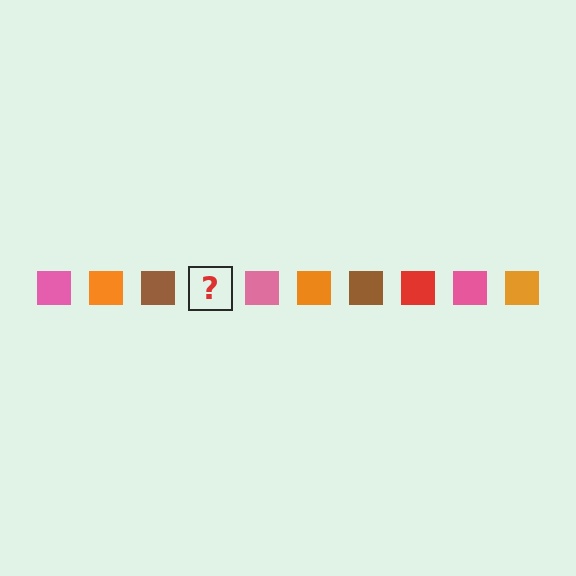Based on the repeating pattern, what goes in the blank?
The blank should be a red square.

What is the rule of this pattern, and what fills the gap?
The rule is that the pattern cycles through pink, orange, brown, red squares. The gap should be filled with a red square.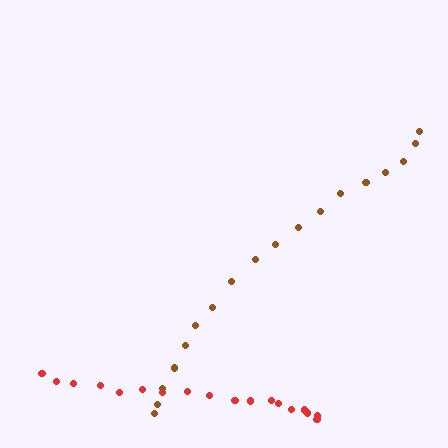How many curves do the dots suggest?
There are 2 distinct paths.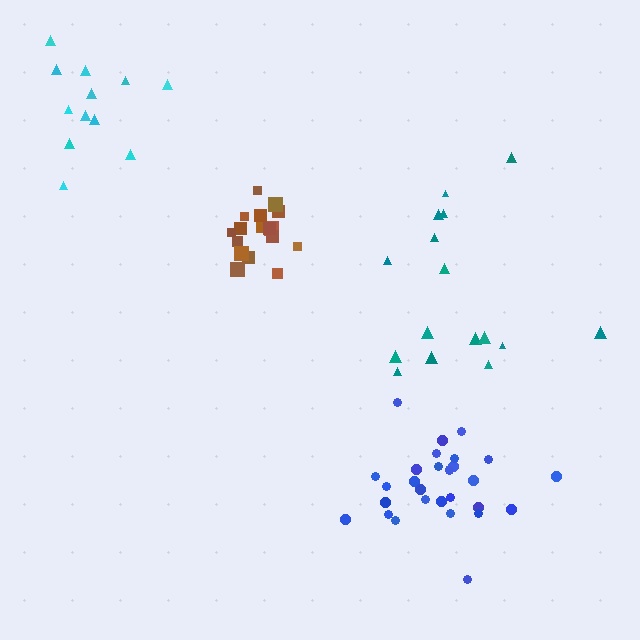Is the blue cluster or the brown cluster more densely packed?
Brown.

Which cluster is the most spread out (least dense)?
Teal.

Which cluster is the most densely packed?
Brown.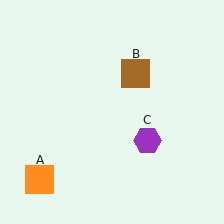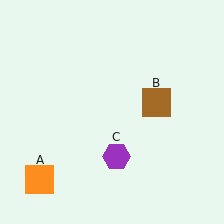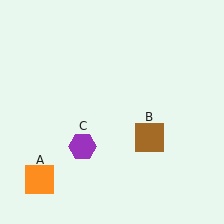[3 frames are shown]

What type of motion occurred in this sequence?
The brown square (object B), purple hexagon (object C) rotated clockwise around the center of the scene.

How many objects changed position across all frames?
2 objects changed position: brown square (object B), purple hexagon (object C).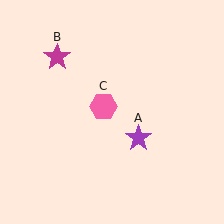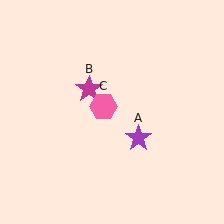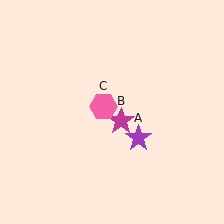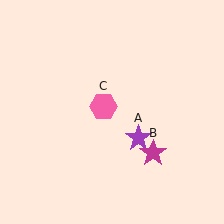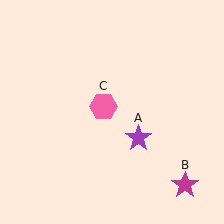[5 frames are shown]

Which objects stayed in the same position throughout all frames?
Purple star (object A) and pink hexagon (object C) remained stationary.